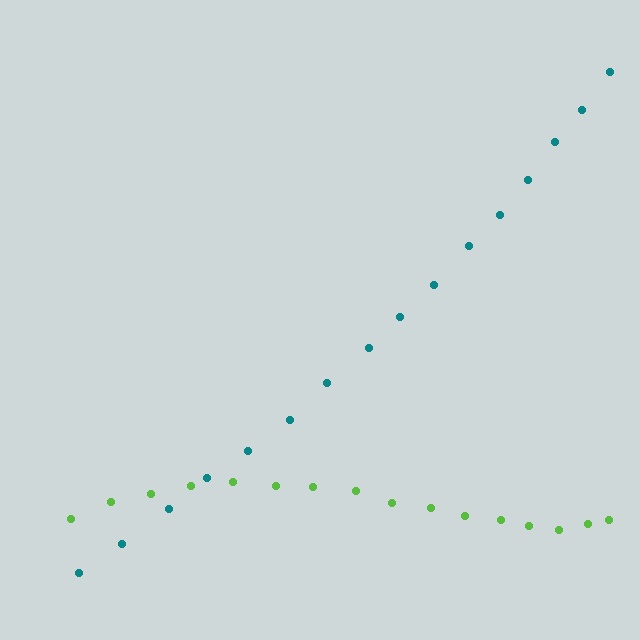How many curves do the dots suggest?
There are 2 distinct paths.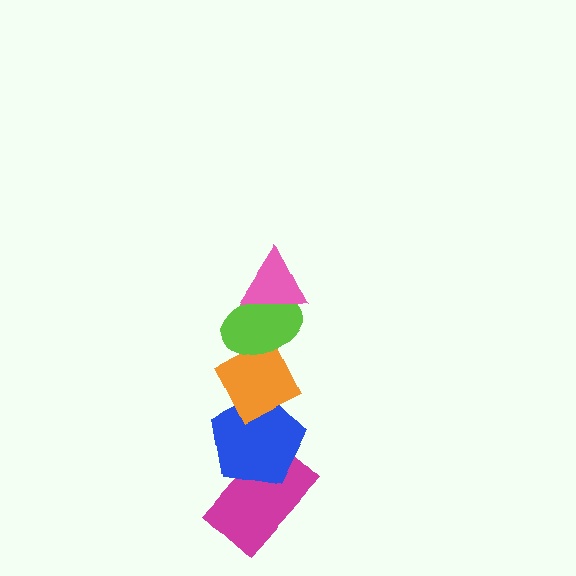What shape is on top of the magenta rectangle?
The blue pentagon is on top of the magenta rectangle.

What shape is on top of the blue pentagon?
The orange diamond is on top of the blue pentagon.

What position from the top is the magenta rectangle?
The magenta rectangle is 5th from the top.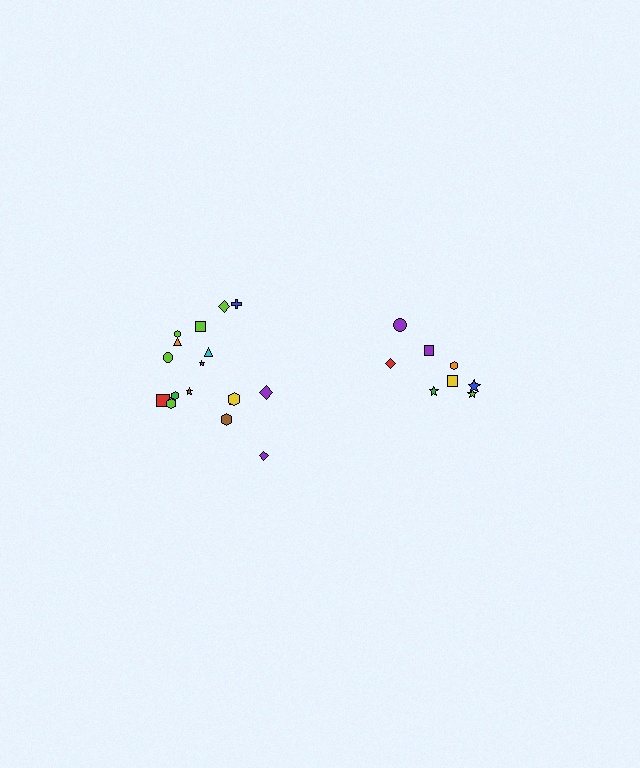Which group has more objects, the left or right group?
The left group.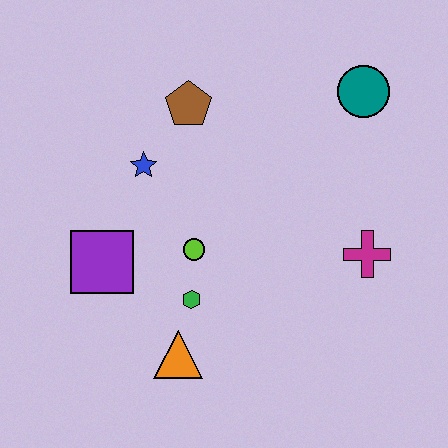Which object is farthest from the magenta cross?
The purple square is farthest from the magenta cross.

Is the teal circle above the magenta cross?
Yes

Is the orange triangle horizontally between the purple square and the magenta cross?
Yes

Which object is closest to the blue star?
The brown pentagon is closest to the blue star.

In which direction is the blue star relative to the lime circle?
The blue star is above the lime circle.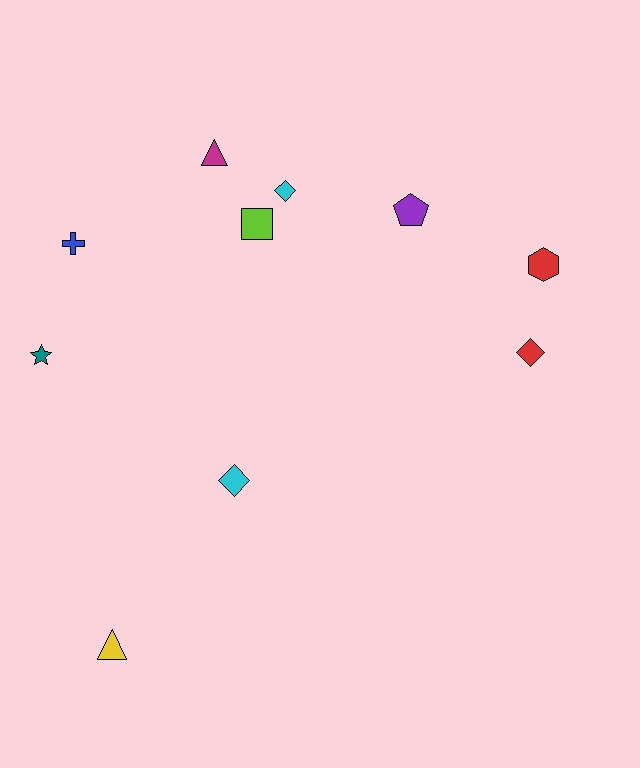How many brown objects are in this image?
There are no brown objects.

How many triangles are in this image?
There are 2 triangles.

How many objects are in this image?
There are 10 objects.